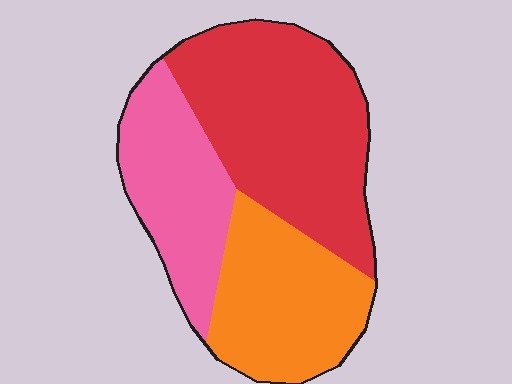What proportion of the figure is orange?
Orange covers about 30% of the figure.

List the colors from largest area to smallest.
From largest to smallest: red, orange, pink.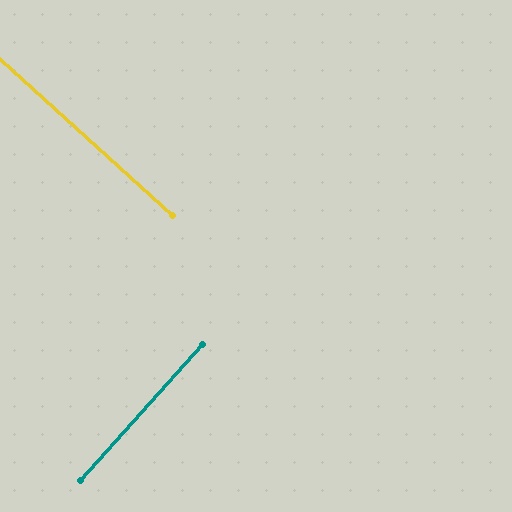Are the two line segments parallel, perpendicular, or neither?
Perpendicular — they meet at approximately 90°.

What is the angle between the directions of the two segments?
Approximately 90 degrees.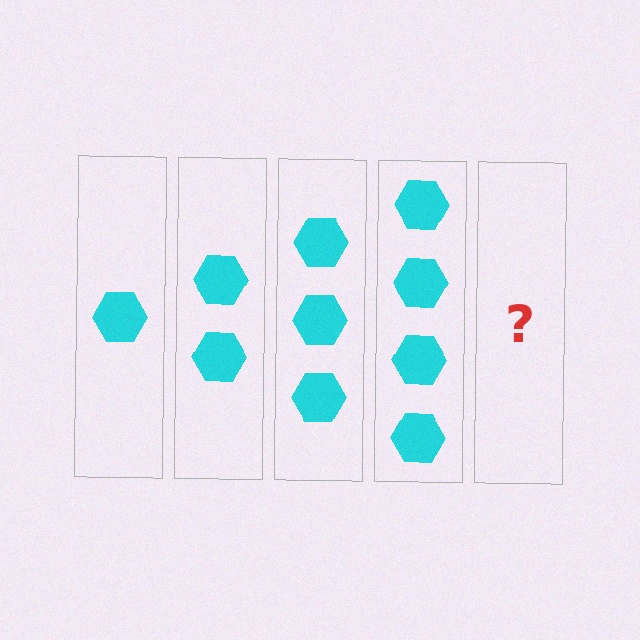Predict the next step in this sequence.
The next step is 5 hexagons.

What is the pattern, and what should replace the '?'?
The pattern is that each step adds one more hexagon. The '?' should be 5 hexagons.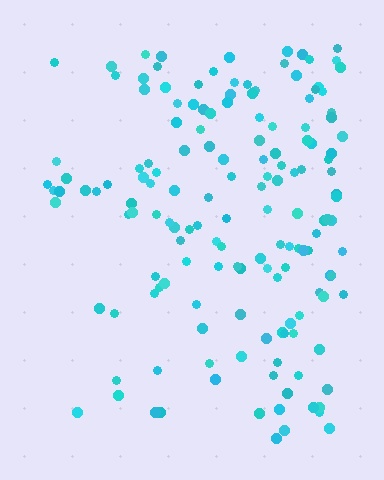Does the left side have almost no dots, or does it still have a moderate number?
Still a moderate number, just noticeably fewer than the right.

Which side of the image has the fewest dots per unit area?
The left.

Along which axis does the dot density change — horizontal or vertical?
Horizontal.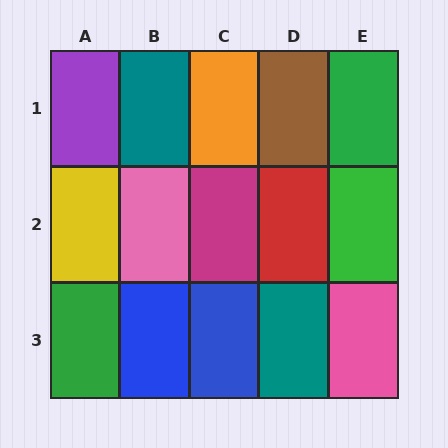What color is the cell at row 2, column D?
Red.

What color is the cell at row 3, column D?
Teal.